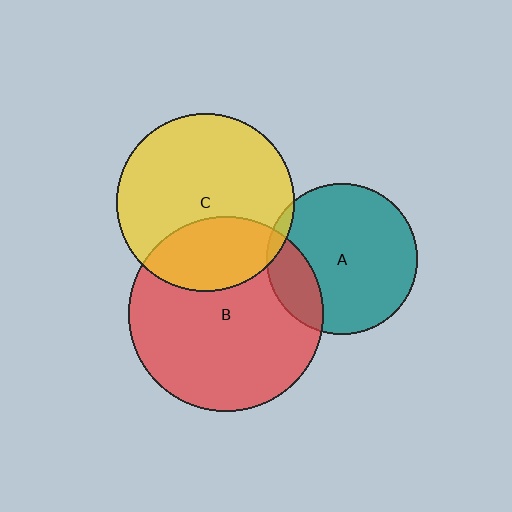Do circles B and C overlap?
Yes.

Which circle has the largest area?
Circle B (red).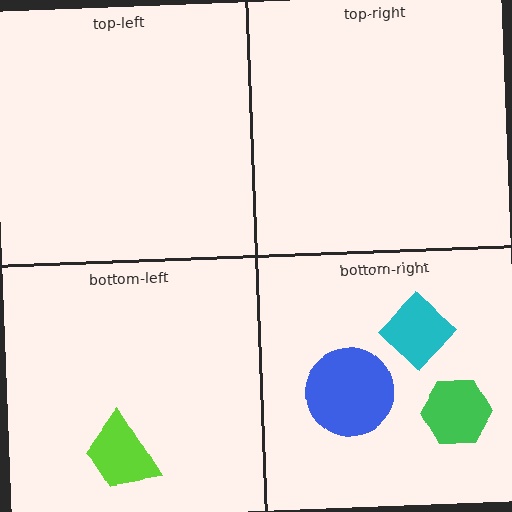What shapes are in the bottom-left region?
The lime trapezoid.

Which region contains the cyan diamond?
The bottom-right region.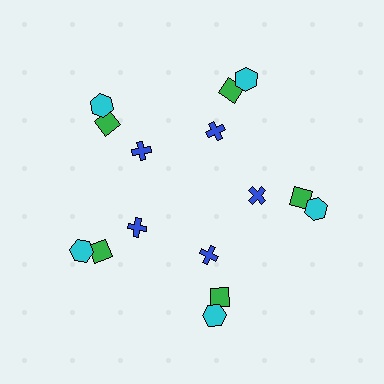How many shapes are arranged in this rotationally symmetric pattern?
There are 15 shapes, arranged in 5 groups of 3.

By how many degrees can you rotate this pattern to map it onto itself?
The pattern maps onto itself every 72 degrees of rotation.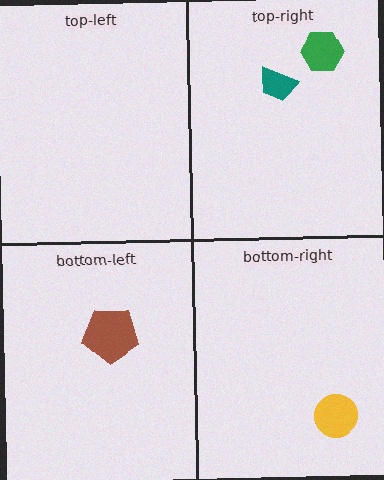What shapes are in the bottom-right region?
The yellow circle.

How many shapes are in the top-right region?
2.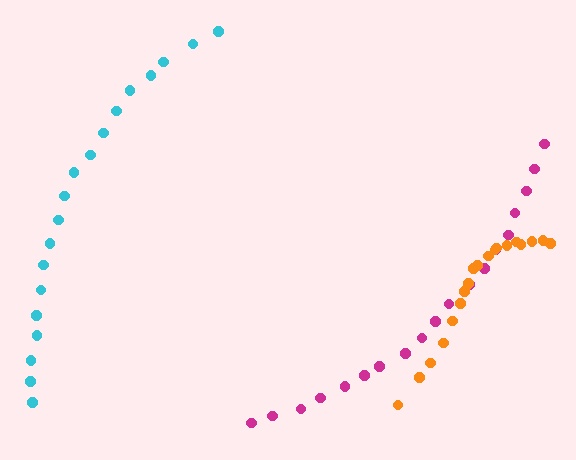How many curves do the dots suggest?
There are 3 distinct paths.